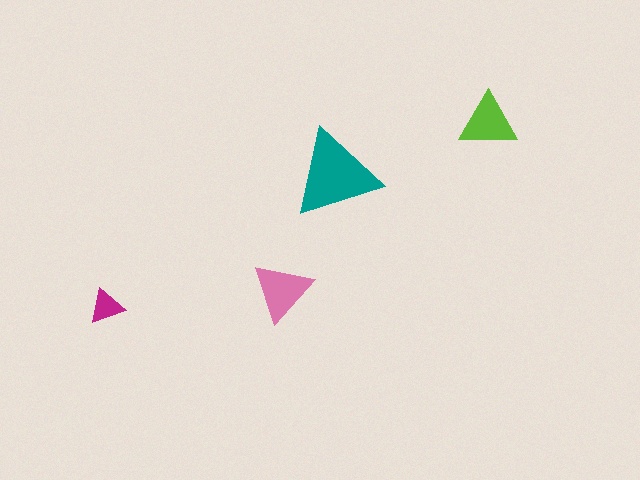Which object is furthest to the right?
The lime triangle is rightmost.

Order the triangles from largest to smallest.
the teal one, the pink one, the lime one, the magenta one.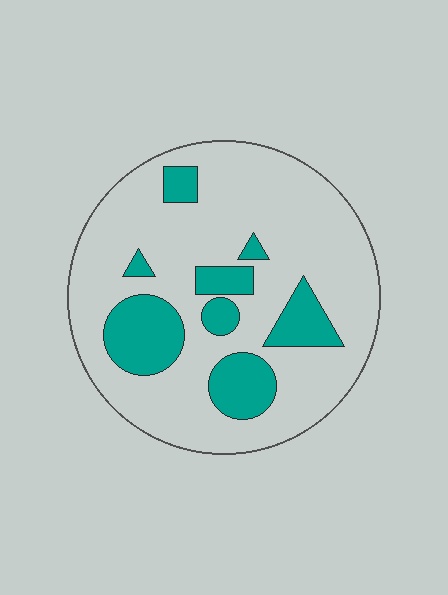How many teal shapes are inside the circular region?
8.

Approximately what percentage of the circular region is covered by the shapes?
Approximately 20%.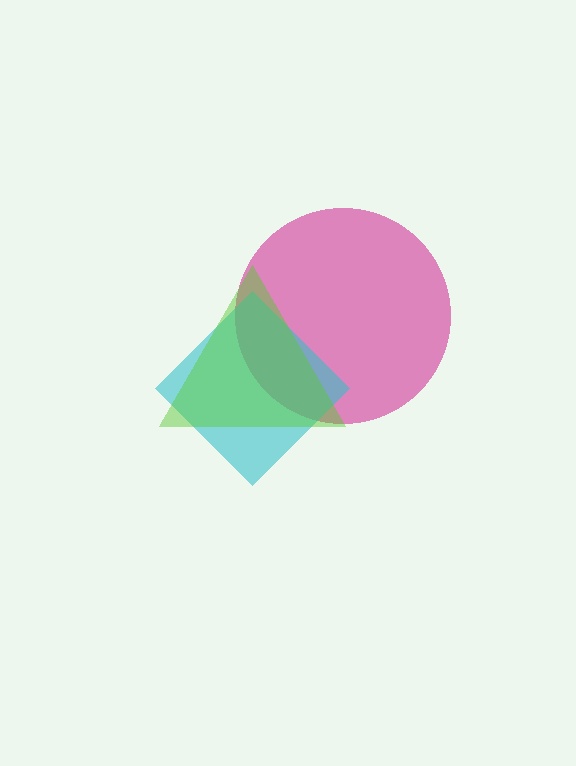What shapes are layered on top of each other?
The layered shapes are: a magenta circle, a cyan diamond, a lime triangle.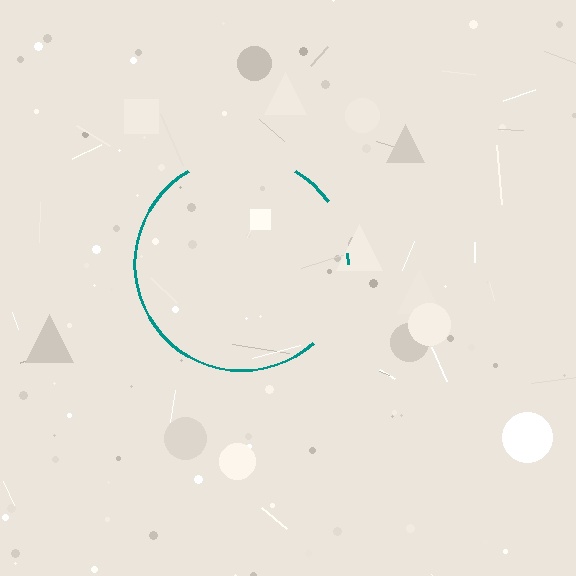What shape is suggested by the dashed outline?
The dashed outline suggests a circle.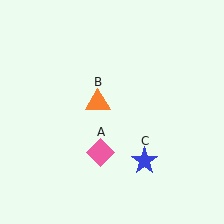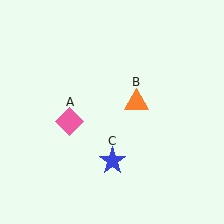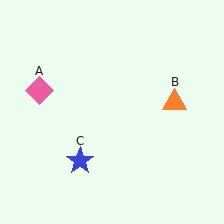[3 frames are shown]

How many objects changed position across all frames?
3 objects changed position: pink diamond (object A), orange triangle (object B), blue star (object C).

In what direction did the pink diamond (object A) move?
The pink diamond (object A) moved up and to the left.